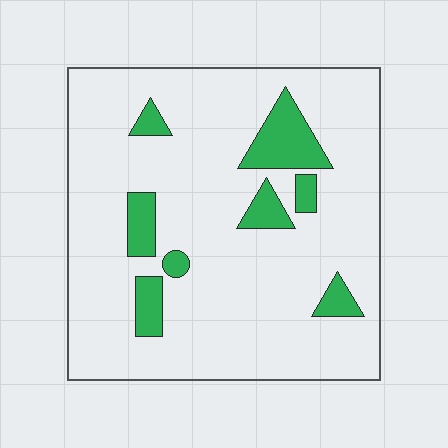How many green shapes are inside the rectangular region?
8.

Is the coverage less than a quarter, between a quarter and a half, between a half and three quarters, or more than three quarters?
Less than a quarter.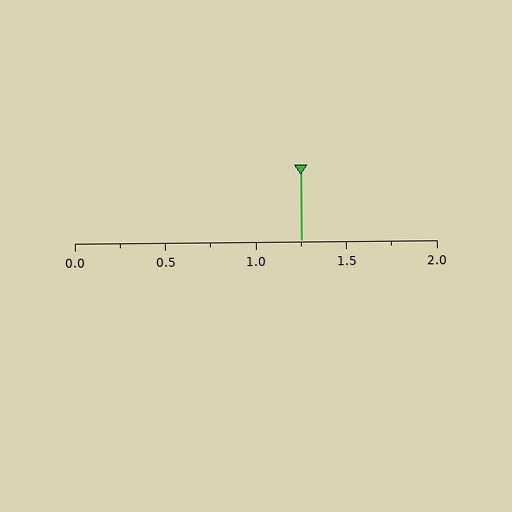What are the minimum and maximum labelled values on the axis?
The axis runs from 0.0 to 2.0.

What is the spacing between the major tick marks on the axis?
The major ticks are spaced 0.5 apart.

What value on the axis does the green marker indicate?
The marker indicates approximately 1.25.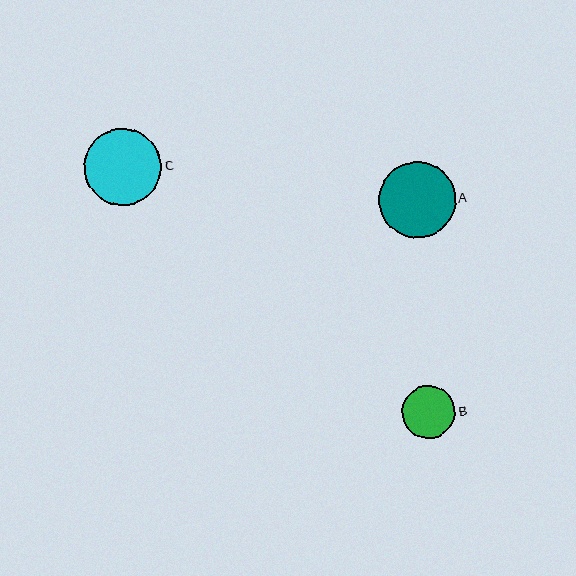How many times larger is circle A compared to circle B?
Circle A is approximately 1.4 times the size of circle B.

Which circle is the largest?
Circle C is the largest with a size of approximately 77 pixels.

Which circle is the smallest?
Circle B is the smallest with a size of approximately 53 pixels.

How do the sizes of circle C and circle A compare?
Circle C and circle A are approximately the same size.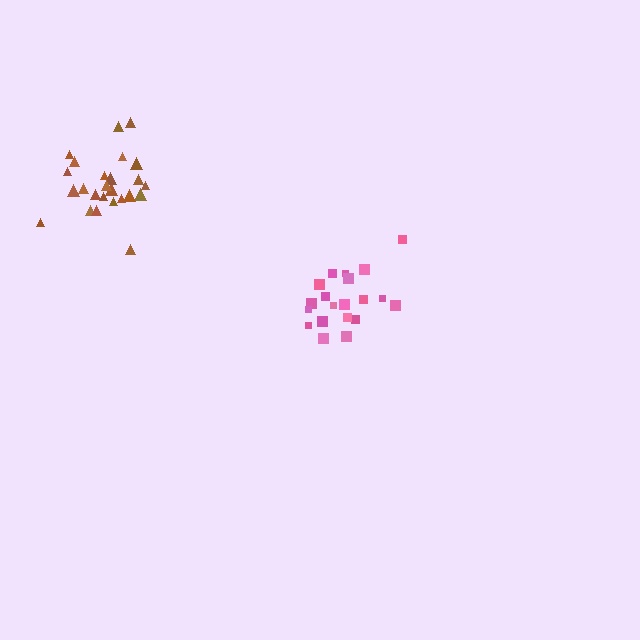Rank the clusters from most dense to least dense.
brown, pink.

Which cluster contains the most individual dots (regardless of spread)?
Brown (25).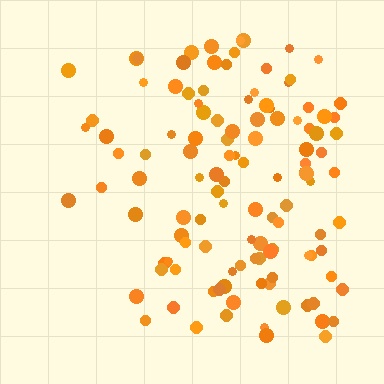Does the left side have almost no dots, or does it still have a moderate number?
Still a moderate number, just noticeably fewer than the right.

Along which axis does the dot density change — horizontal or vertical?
Horizontal.